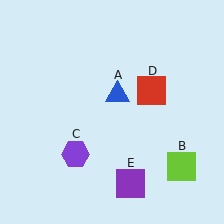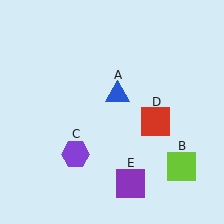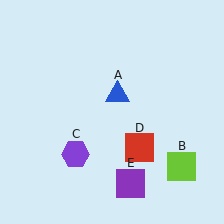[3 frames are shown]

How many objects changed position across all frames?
1 object changed position: red square (object D).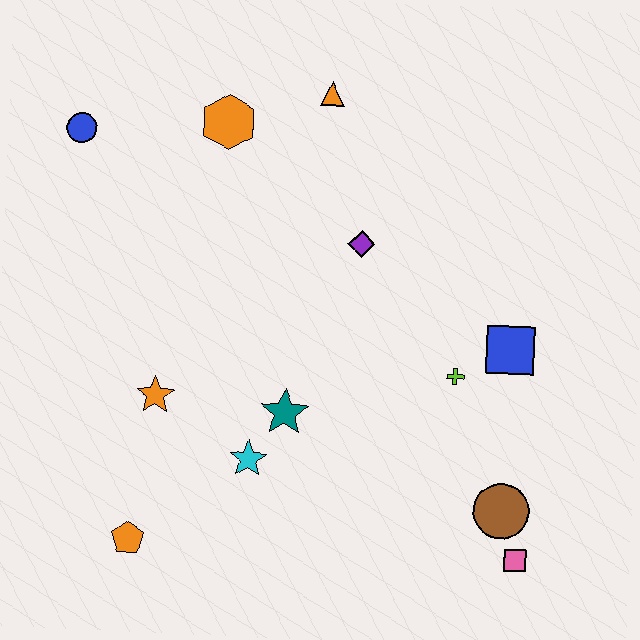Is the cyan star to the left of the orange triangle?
Yes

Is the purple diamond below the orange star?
No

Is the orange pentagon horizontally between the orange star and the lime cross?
No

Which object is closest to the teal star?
The cyan star is closest to the teal star.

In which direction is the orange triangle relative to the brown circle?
The orange triangle is above the brown circle.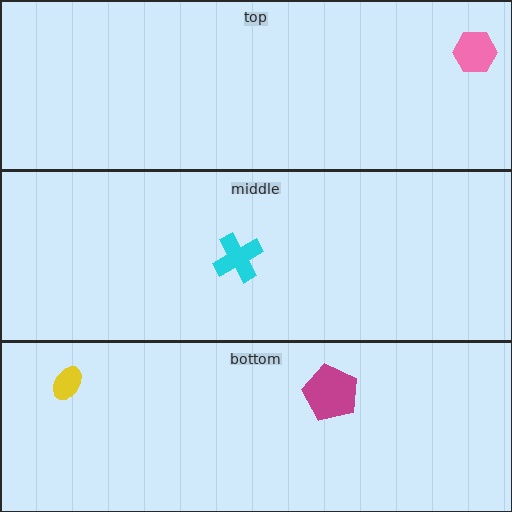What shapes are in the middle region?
The cyan cross.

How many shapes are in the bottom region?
2.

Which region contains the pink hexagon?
The top region.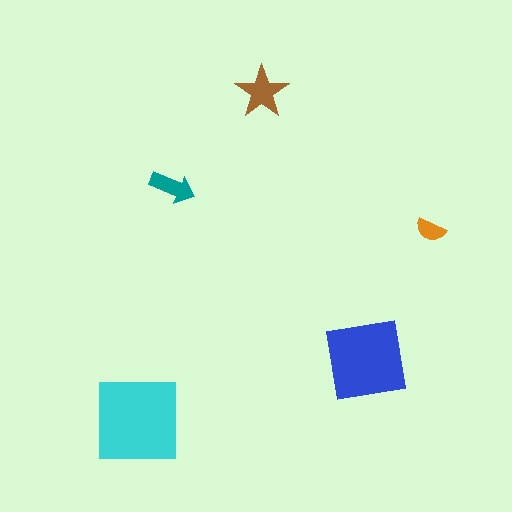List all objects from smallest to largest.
The orange semicircle, the teal arrow, the brown star, the blue square, the cyan square.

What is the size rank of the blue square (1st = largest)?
2nd.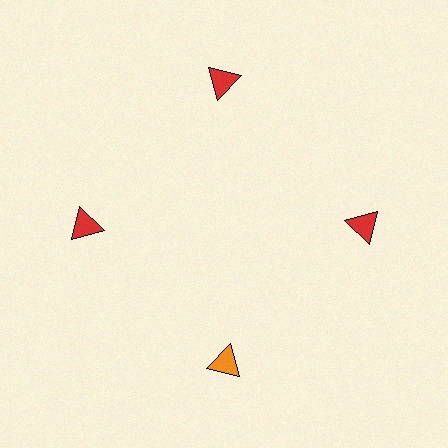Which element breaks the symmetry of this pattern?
The orange triangle at roughly the 6 o'clock position breaks the symmetry. All other shapes are red triangles.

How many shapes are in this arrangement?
There are 4 shapes arranged in a ring pattern.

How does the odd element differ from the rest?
It has a different color: orange instead of red.